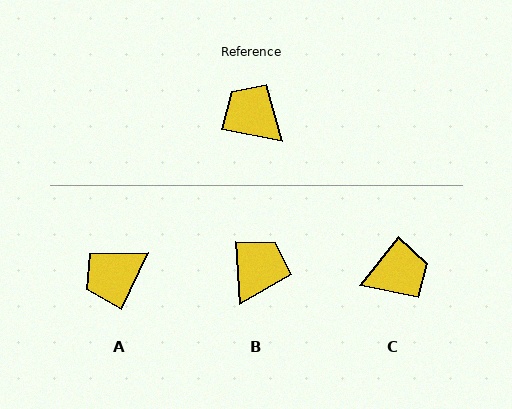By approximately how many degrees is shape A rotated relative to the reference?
Approximately 76 degrees counter-clockwise.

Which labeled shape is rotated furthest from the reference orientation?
C, about 117 degrees away.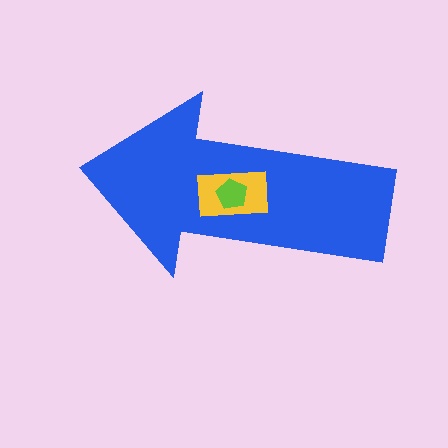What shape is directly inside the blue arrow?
The yellow rectangle.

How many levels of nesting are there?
3.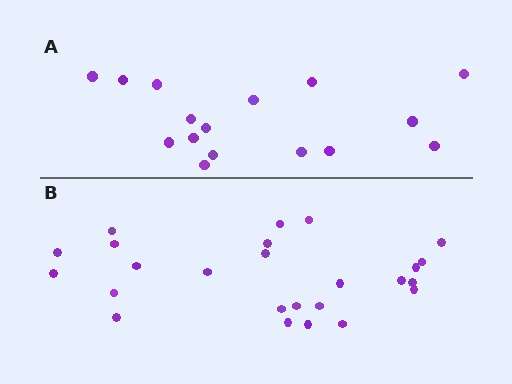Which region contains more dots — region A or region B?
Region B (the bottom region) has more dots.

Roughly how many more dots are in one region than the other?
Region B has roughly 8 or so more dots than region A.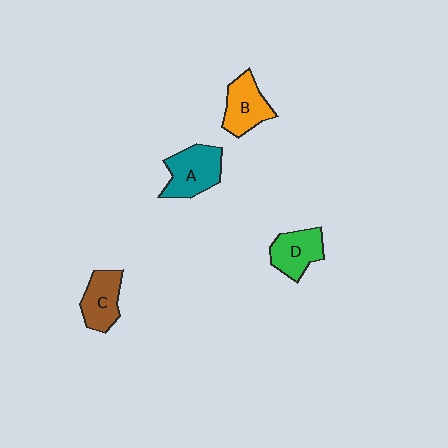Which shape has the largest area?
Shape A (teal).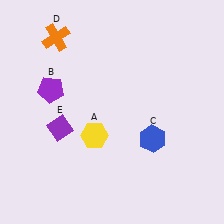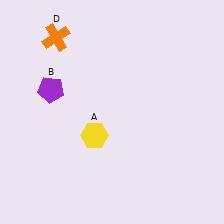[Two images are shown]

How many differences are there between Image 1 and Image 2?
There are 2 differences between the two images.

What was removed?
The purple diamond (E), the blue hexagon (C) were removed in Image 2.